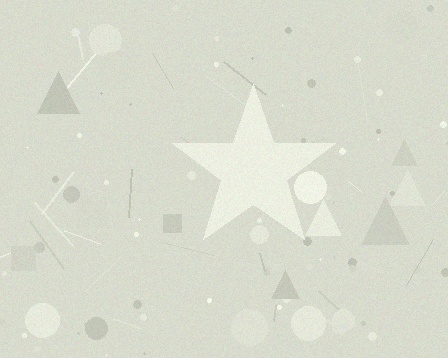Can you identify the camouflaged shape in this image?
The camouflaged shape is a star.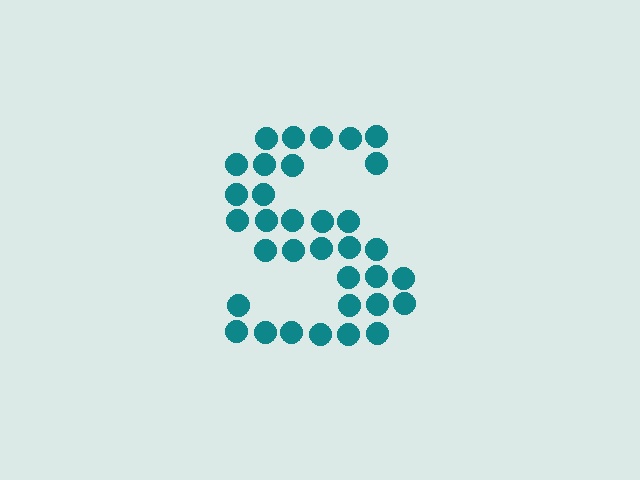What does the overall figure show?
The overall figure shows the letter S.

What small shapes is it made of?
It is made of small circles.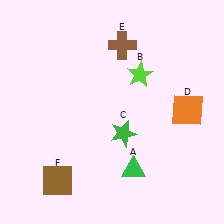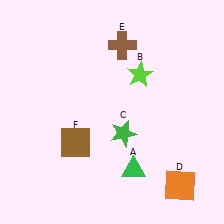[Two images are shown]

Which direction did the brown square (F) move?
The brown square (F) moved up.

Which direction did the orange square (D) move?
The orange square (D) moved down.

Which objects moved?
The objects that moved are: the orange square (D), the brown square (F).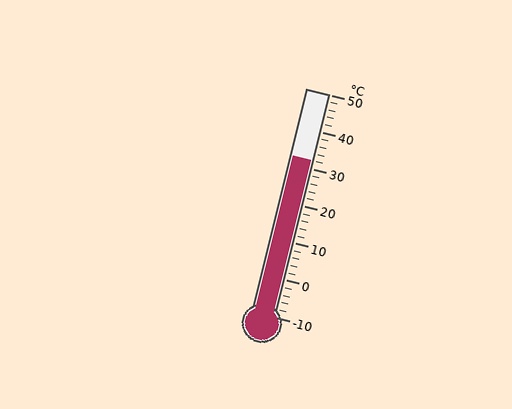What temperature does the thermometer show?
The thermometer shows approximately 32°C.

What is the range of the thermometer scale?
The thermometer scale ranges from -10°C to 50°C.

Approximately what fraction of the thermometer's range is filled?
The thermometer is filled to approximately 70% of its range.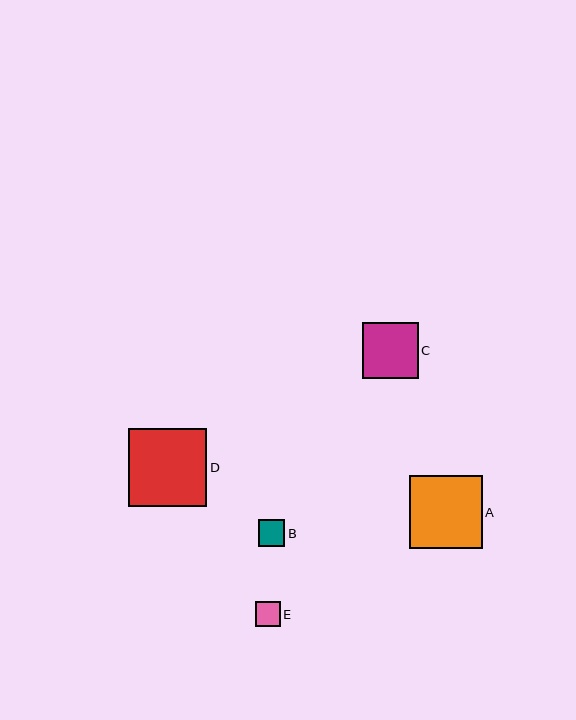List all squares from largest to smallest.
From largest to smallest: D, A, C, B, E.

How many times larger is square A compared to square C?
Square A is approximately 1.3 times the size of square C.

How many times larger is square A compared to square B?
Square A is approximately 2.8 times the size of square B.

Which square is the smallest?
Square E is the smallest with a size of approximately 25 pixels.